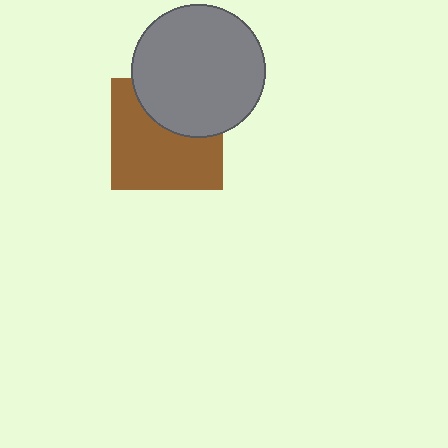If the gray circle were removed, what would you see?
You would see the complete brown square.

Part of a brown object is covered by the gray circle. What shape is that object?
It is a square.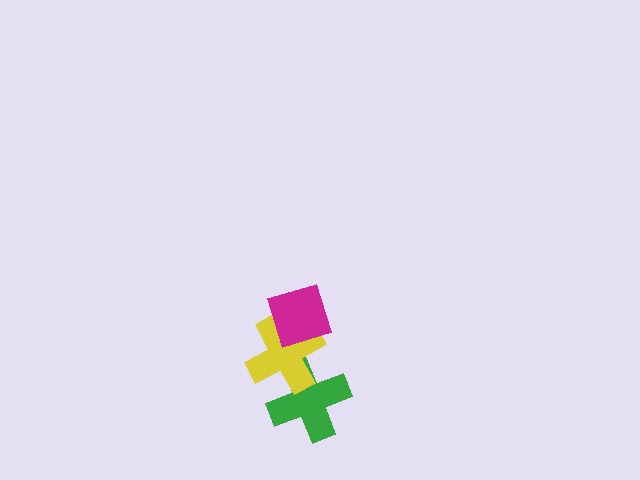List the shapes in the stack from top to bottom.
From top to bottom: the magenta diamond, the yellow cross, the green cross.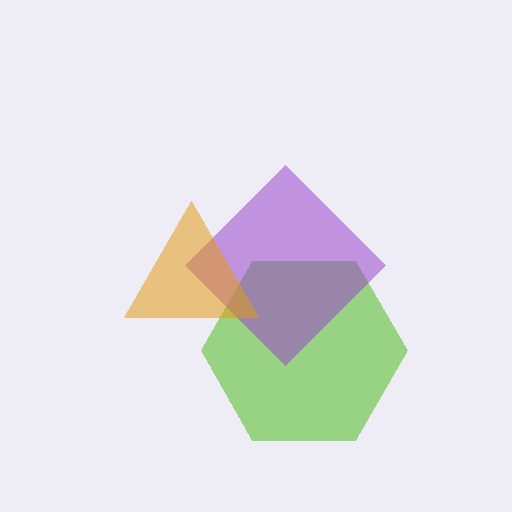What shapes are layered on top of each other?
The layered shapes are: a lime hexagon, a purple diamond, an orange triangle.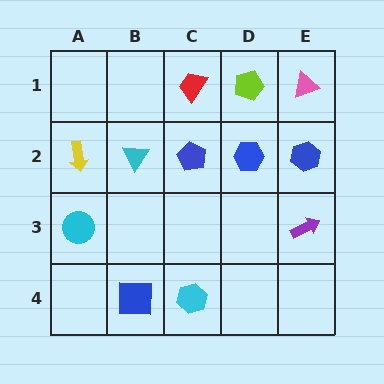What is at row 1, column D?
A lime pentagon.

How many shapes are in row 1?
3 shapes.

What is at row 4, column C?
A cyan hexagon.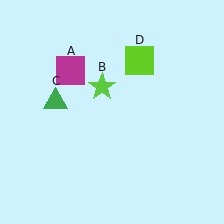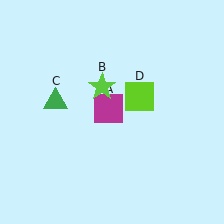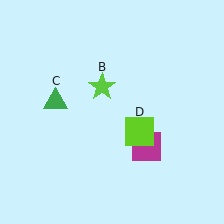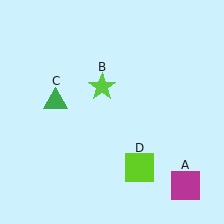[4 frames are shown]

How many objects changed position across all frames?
2 objects changed position: magenta square (object A), lime square (object D).